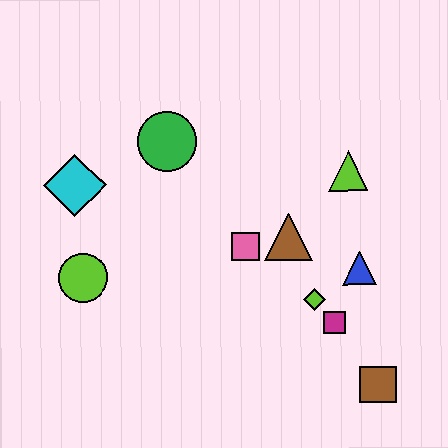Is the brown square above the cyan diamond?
No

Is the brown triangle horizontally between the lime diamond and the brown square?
No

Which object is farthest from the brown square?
The cyan diamond is farthest from the brown square.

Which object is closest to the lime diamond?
The magenta square is closest to the lime diamond.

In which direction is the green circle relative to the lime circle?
The green circle is above the lime circle.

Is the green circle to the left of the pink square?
Yes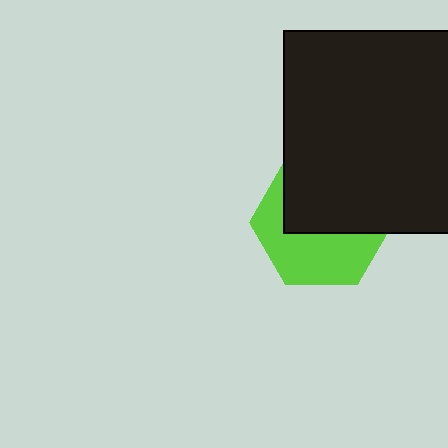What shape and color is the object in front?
The object in front is a black square.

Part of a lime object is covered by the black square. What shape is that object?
It is a hexagon.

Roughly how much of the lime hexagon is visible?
About half of it is visible (roughly 49%).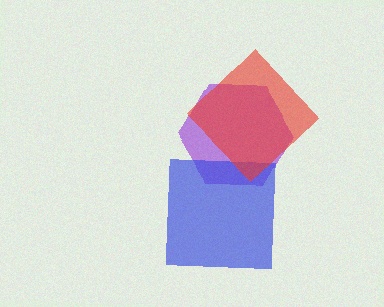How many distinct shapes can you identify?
There are 3 distinct shapes: a purple hexagon, a blue square, a red diamond.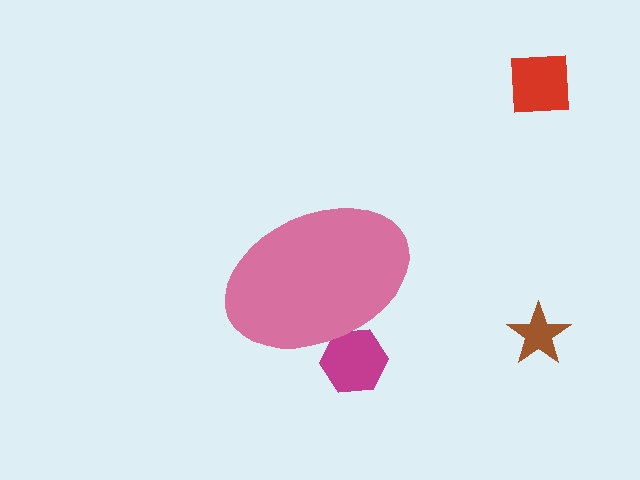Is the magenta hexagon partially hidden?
Yes, the magenta hexagon is partially hidden behind the pink ellipse.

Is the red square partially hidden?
No, the red square is fully visible.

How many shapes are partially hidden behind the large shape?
1 shape is partially hidden.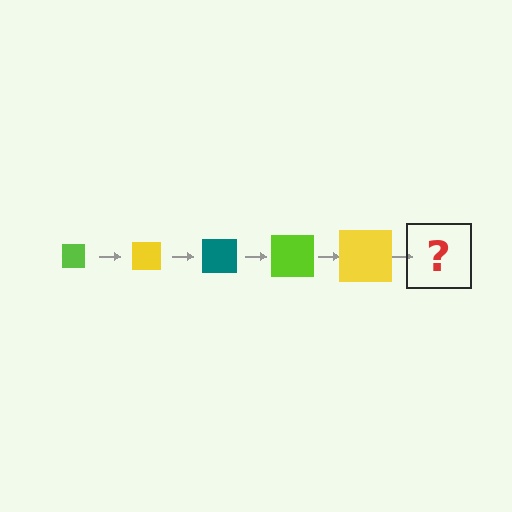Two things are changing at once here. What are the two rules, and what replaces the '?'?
The two rules are that the square grows larger each step and the color cycles through lime, yellow, and teal. The '?' should be a teal square, larger than the previous one.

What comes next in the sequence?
The next element should be a teal square, larger than the previous one.